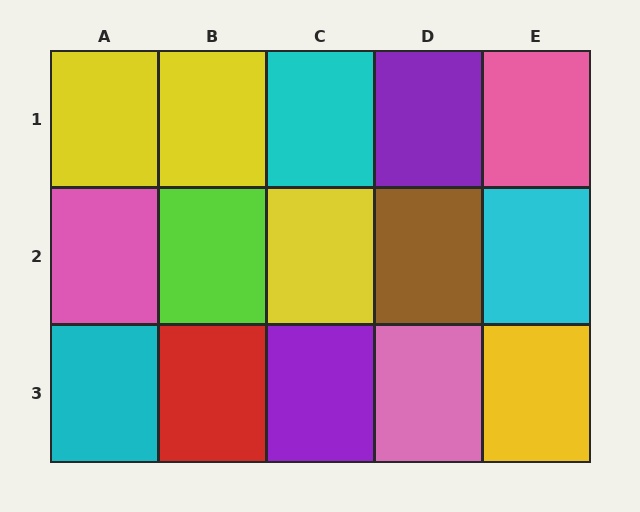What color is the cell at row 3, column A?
Cyan.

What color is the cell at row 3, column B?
Red.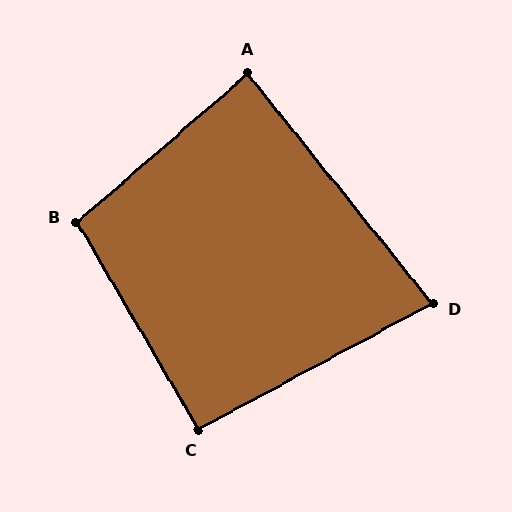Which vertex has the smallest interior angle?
D, at approximately 80 degrees.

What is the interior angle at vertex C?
Approximately 92 degrees (approximately right).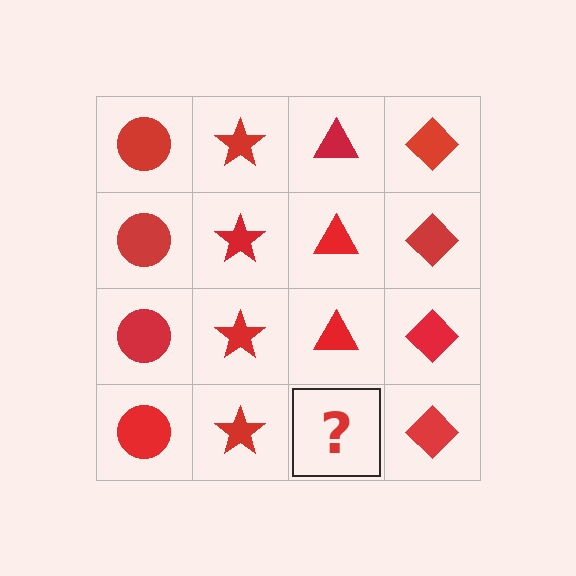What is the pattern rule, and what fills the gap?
The rule is that each column has a consistent shape. The gap should be filled with a red triangle.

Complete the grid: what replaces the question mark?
The question mark should be replaced with a red triangle.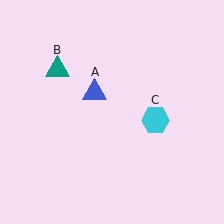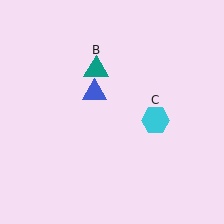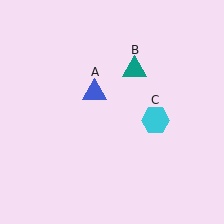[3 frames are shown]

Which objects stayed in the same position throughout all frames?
Blue triangle (object A) and cyan hexagon (object C) remained stationary.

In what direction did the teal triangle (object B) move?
The teal triangle (object B) moved right.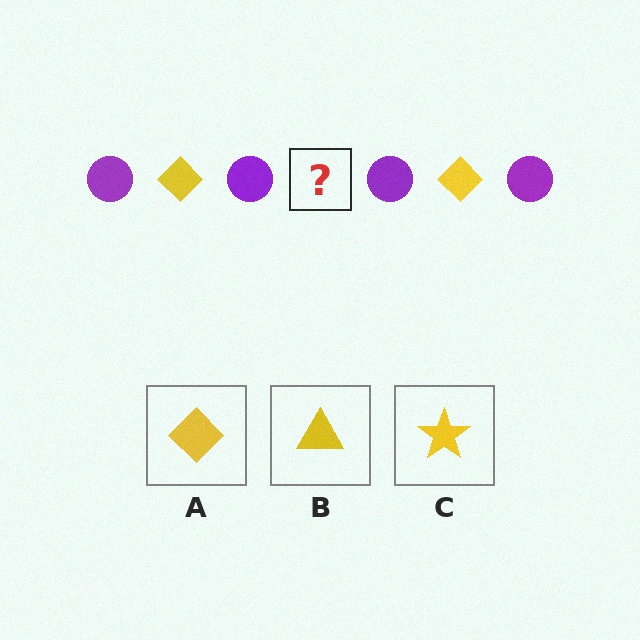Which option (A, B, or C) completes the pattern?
A.